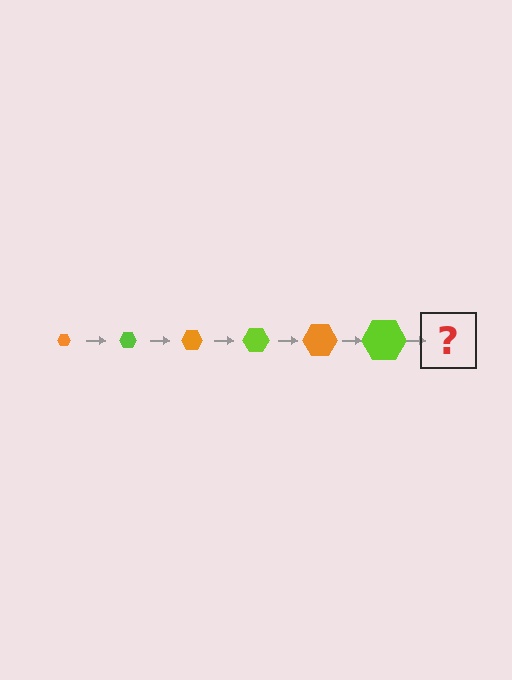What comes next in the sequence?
The next element should be an orange hexagon, larger than the previous one.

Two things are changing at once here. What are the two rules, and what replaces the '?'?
The two rules are that the hexagon grows larger each step and the color cycles through orange and lime. The '?' should be an orange hexagon, larger than the previous one.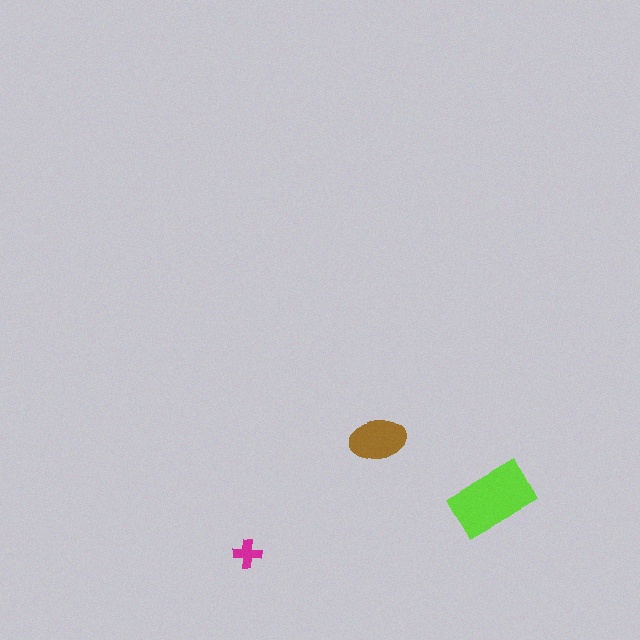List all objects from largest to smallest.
The lime rectangle, the brown ellipse, the magenta cross.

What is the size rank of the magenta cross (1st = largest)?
3rd.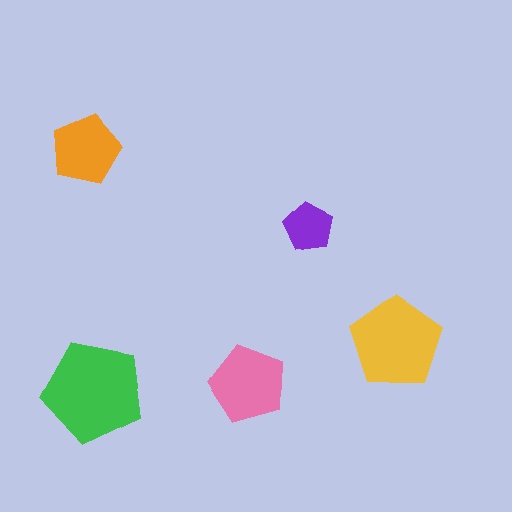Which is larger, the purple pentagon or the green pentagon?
The green one.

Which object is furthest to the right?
The yellow pentagon is rightmost.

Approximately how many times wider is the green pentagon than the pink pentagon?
About 1.5 times wider.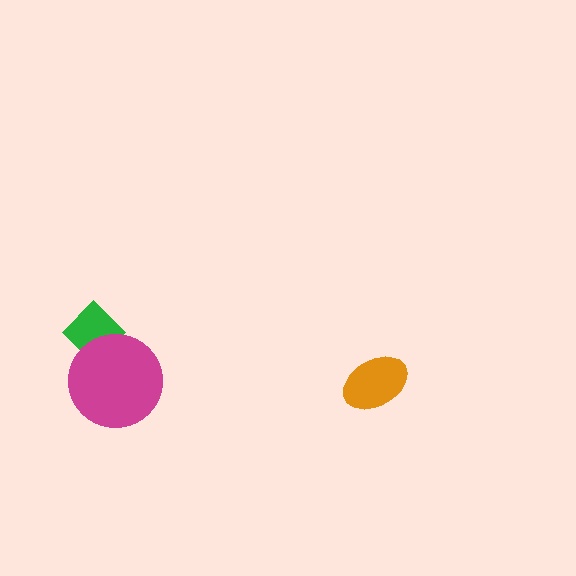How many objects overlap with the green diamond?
1 object overlaps with the green diamond.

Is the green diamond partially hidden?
Yes, it is partially covered by another shape.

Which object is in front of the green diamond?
The magenta circle is in front of the green diamond.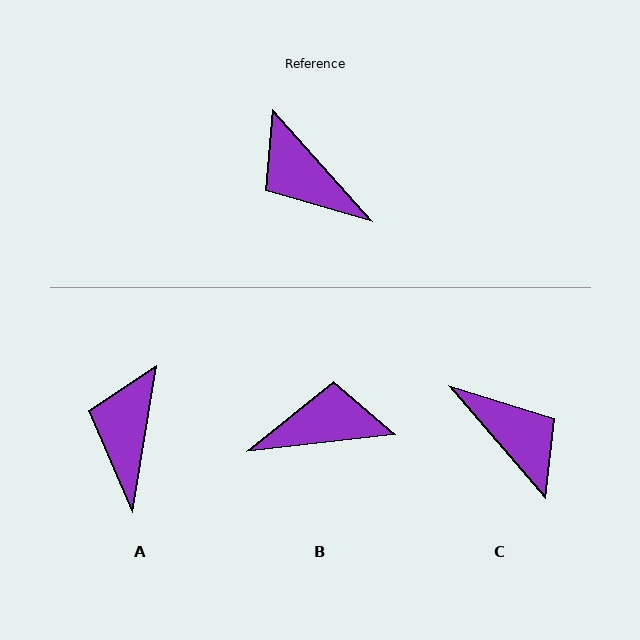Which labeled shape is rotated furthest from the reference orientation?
C, about 179 degrees away.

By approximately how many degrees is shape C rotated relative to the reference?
Approximately 179 degrees counter-clockwise.